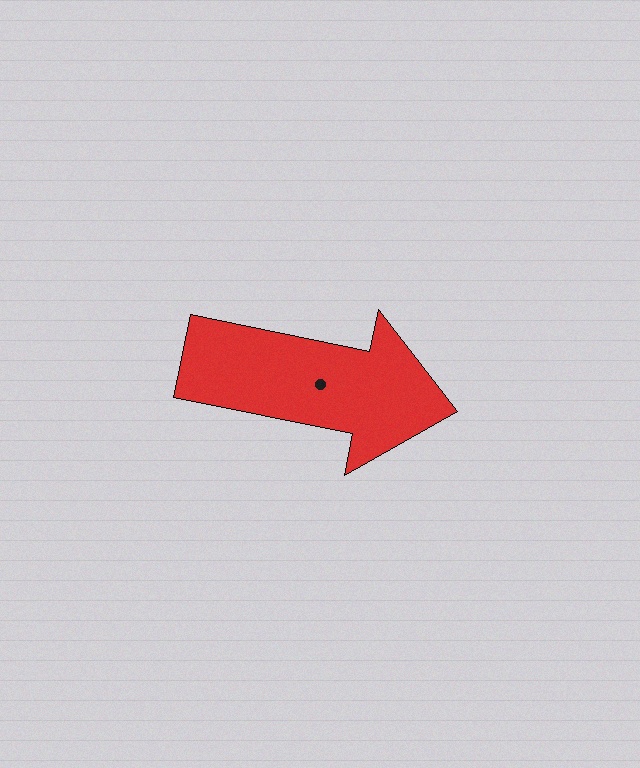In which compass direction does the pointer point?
East.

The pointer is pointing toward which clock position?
Roughly 3 o'clock.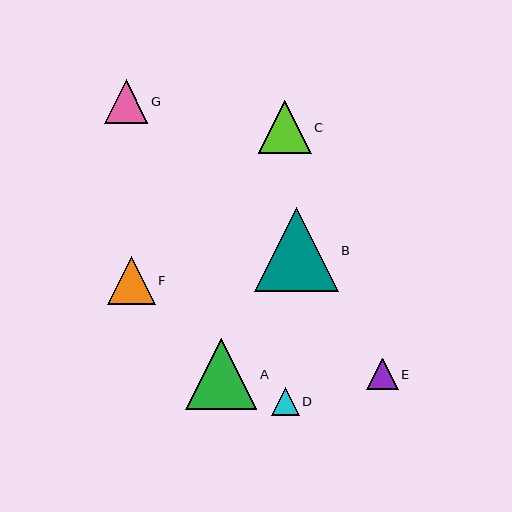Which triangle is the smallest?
Triangle D is the smallest with a size of approximately 28 pixels.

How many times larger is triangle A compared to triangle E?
Triangle A is approximately 2.2 times the size of triangle E.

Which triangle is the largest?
Triangle B is the largest with a size of approximately 84 pixels.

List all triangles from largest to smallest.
From largest to smallest: B, A, C, F, G, E, D.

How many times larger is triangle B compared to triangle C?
Triangle B is approximately 1.6 times the size of triangle C.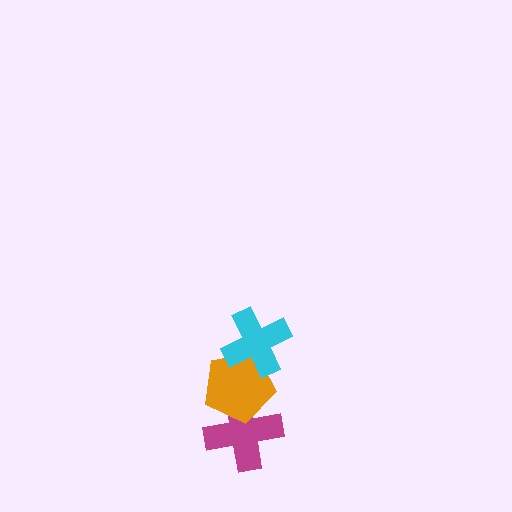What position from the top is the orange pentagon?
The orange pentagon is 2nd from the top.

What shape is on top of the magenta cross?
The orange pentagon is on top of the magenta cross.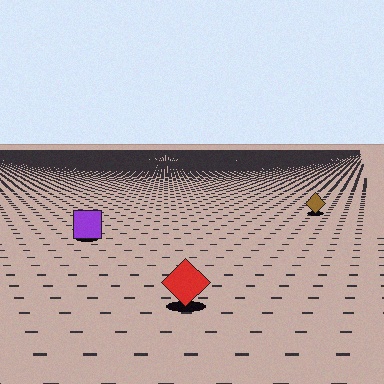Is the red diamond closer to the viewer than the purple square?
Yes. The red diamond is closer — you can tell from the texture gradient: the ground texture is coarser near it.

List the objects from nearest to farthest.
From nearest to farthest: the red diamond, the purple square, the brown diamond.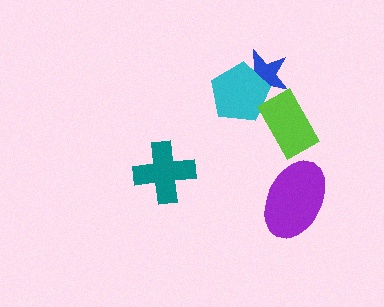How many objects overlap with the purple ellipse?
0 objects overlap with the purple ellipse.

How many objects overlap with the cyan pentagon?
1 object overlaps with the cyan pentagon.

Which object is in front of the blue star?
The cyan pentagon is in front of the blue star.